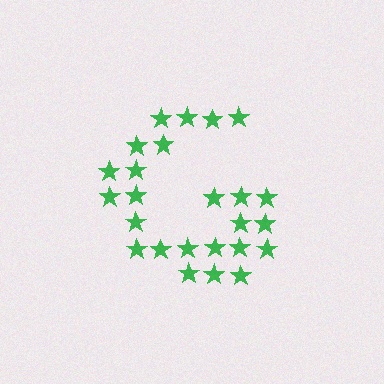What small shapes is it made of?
It is made of small stars.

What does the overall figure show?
The overall figure shows the letter G.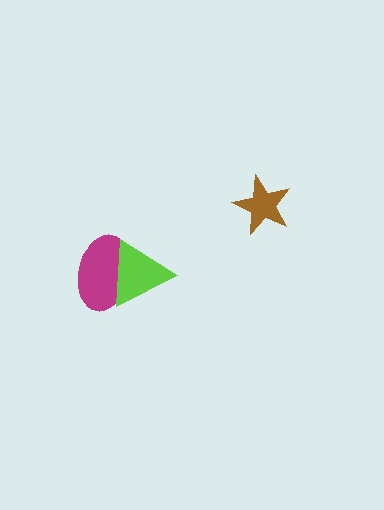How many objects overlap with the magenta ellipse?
1 object overlaps with the magenta ellipse.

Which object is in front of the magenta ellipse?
The lime triangle is in front of the magenta ellipse.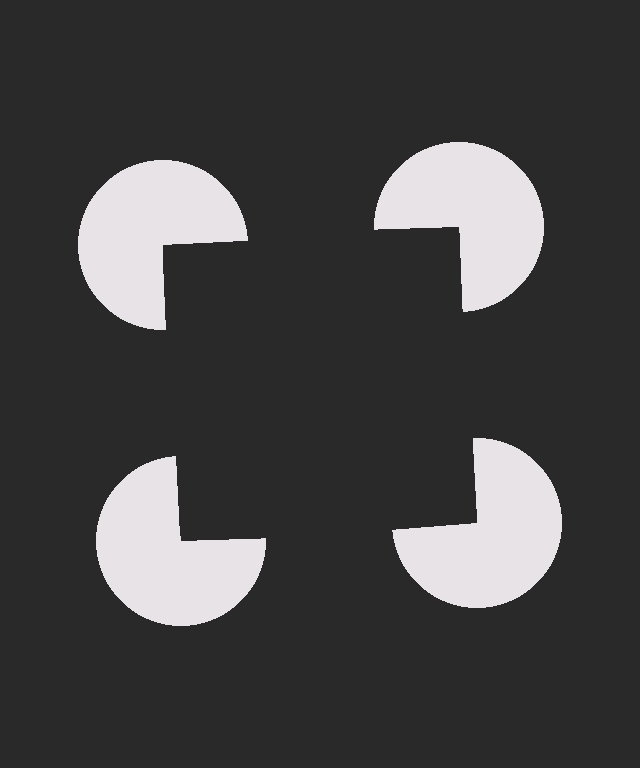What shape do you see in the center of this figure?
An illusory square — its edges are inferred from the aligned wedge cuts in the pac-man discs, not physically drawn.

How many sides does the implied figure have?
4 sides.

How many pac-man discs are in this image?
There are 4 — one at each vertex of the illusory square.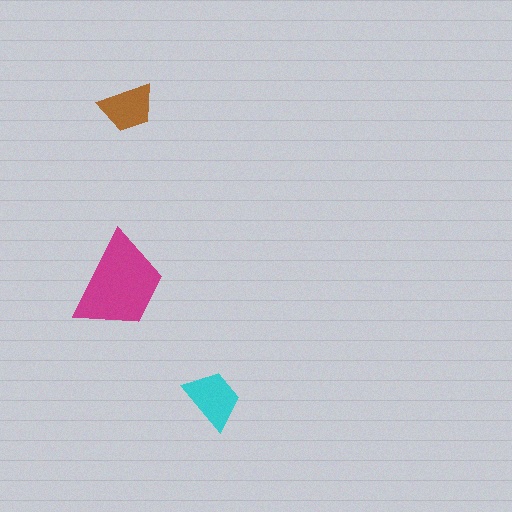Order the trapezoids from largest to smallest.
the magenta one, the cyan one, the brown one.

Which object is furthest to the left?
The magenta trapezoid is leftmost.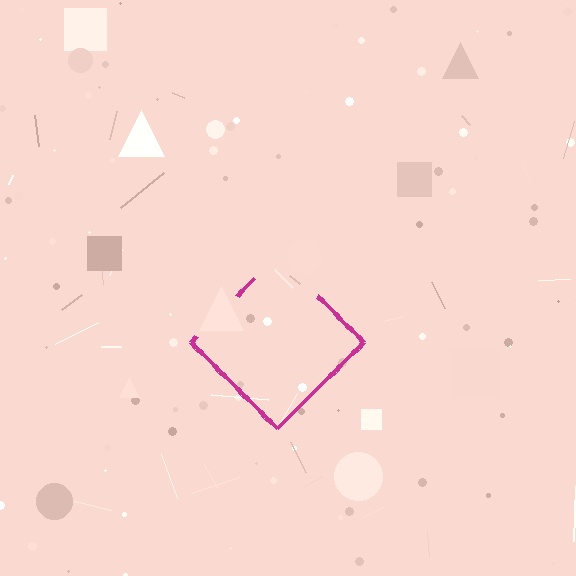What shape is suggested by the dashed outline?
The dashed outline suggests a diamond.